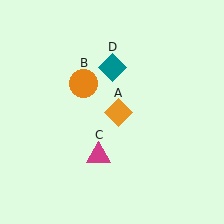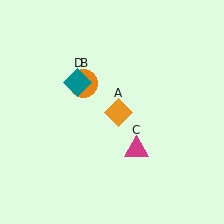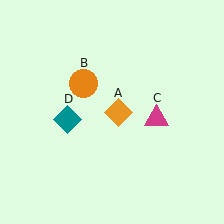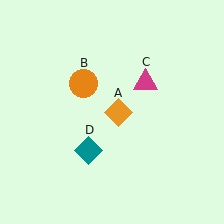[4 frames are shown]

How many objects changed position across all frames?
2 objects changed position: magenta triangle (object C), teal diamond (object D).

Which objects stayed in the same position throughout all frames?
Orange diamond (object A) and orange circle (object B) remained stationary.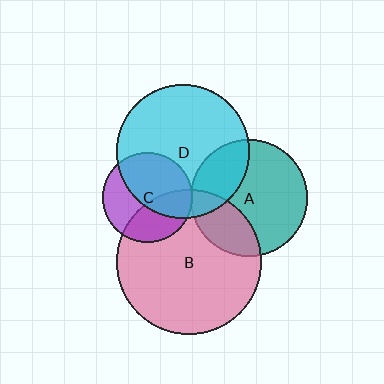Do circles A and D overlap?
Yes.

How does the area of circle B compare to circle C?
Approximately 2.6 times.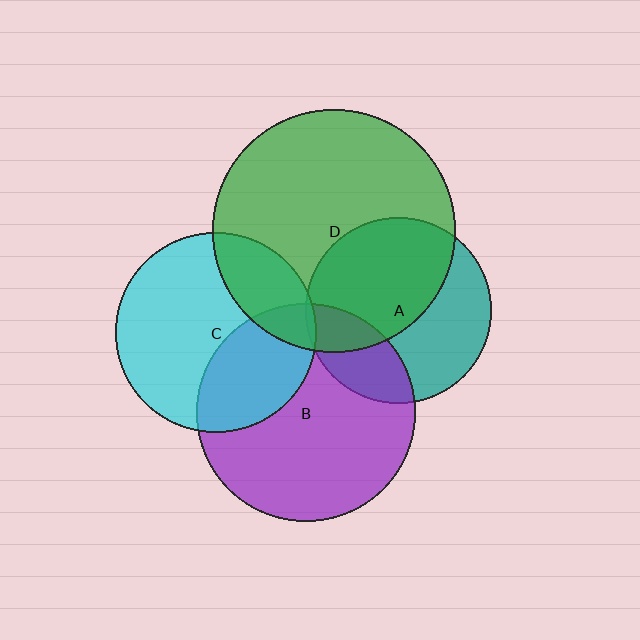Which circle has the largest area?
Circle D (green).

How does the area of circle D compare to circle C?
Approximately 1.5 times.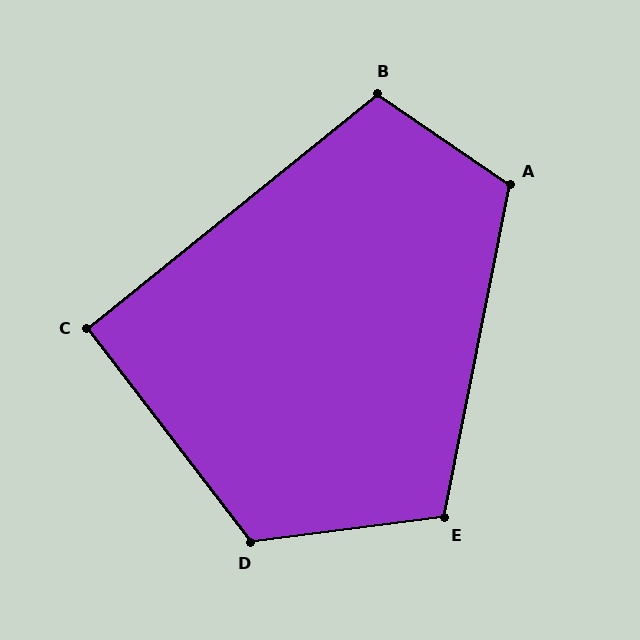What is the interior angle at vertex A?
Approximately 113 degrees (obtuse).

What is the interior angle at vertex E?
Approximately 109 degrees (obtuse).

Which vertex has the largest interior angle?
D, at approximately 120 degrees.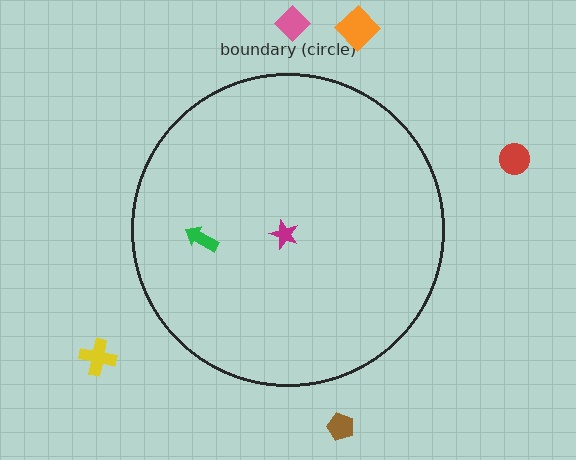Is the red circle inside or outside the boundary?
Outside.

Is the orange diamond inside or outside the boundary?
Outside.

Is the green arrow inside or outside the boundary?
Inside.